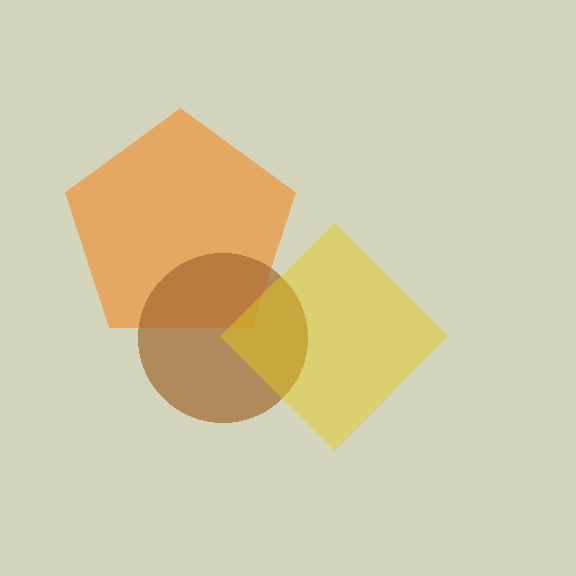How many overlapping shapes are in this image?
There are 3 overlapping shapes in the image.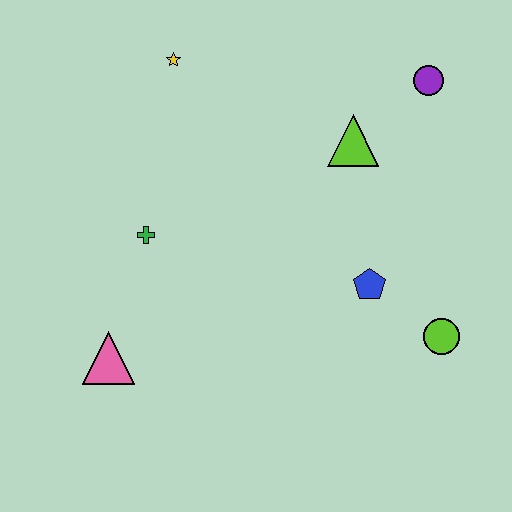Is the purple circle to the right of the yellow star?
Yes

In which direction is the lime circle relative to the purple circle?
The lime circle is below the purple circle.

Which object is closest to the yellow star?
The green cross is closest to the yellow star.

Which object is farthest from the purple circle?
The pink triangle is farthest from the purple circle.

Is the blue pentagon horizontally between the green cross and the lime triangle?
No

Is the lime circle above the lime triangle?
No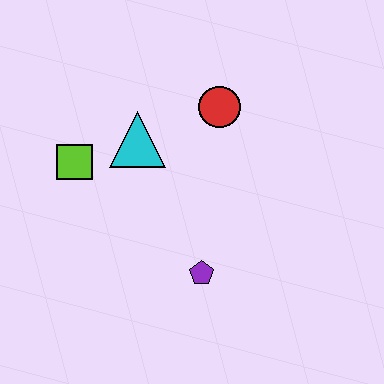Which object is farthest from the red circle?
The purple pentagon is farthest from the red circle.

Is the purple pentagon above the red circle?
No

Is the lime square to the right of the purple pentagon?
No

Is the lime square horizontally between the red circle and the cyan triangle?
No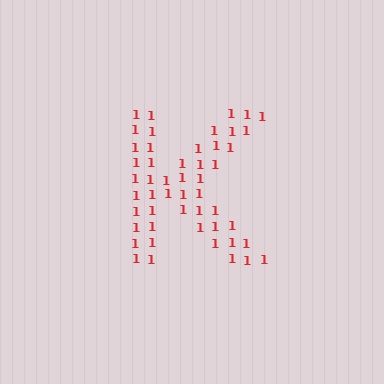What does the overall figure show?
The overall figure shows the letter K.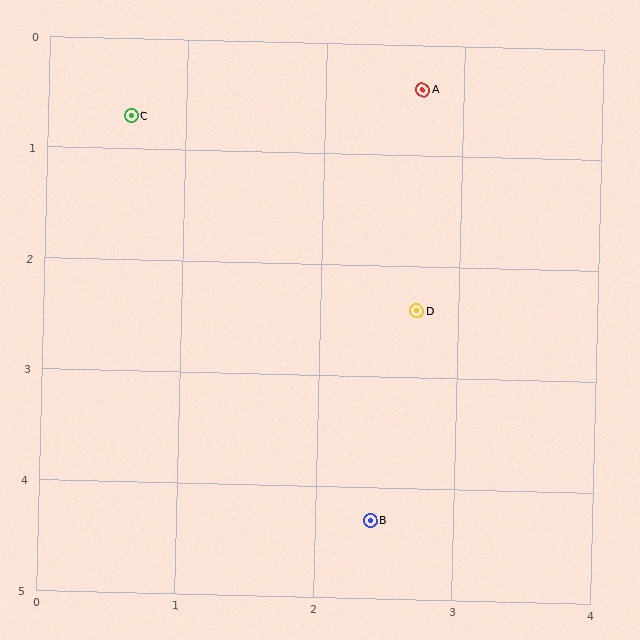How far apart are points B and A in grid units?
Points B and A are about 3.9 grid units apart.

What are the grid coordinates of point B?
Point B is at approximately (2.4, 4.3).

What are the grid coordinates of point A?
Point A is at approximately (2.7, 0.4).